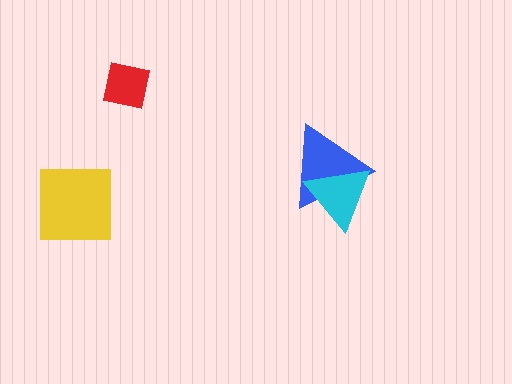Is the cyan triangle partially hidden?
No, no other shape covers it.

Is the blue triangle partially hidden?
Yes, it is partially covered by another shape.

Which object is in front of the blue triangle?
The cyan triangle is in front of the blue triangle.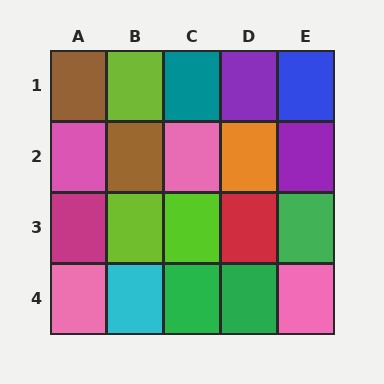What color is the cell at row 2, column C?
Pink.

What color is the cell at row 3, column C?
Lime.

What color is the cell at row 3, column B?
Lime.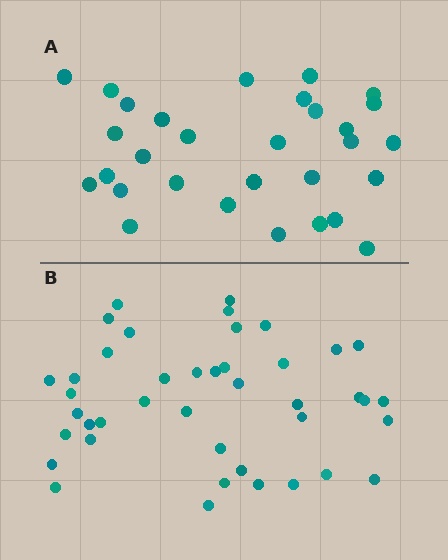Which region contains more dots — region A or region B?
Region B (the bottom region) has more dots.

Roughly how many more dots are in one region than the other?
Region B has roughly 12 or so more dots than region A.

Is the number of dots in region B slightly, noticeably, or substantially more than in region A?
Region B has noticeably more, but not dramatically so. The ratio is roughly 1.4 to 1.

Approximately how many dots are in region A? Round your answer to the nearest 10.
About 30 dots.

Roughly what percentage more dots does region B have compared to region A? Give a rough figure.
About 40% more.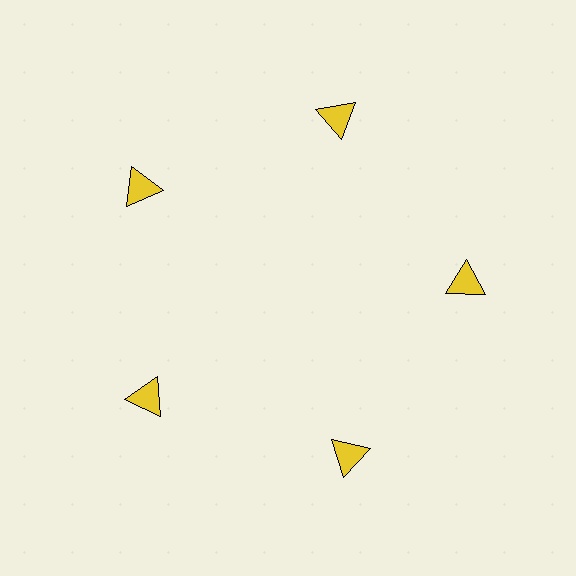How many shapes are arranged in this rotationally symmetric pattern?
There are 5 shapes, arranged in 5 groups of 1.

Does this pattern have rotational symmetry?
Yes, this pattern has 5-fold rotational symmetry. It looks the same after rotating 72 degrees around the center.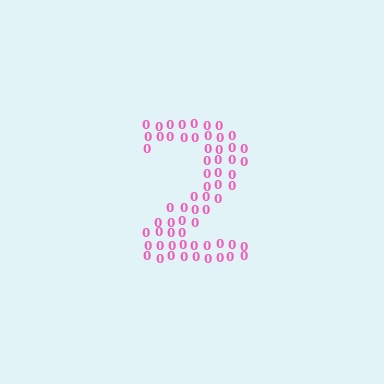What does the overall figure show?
The overall figure shows the digit 2.